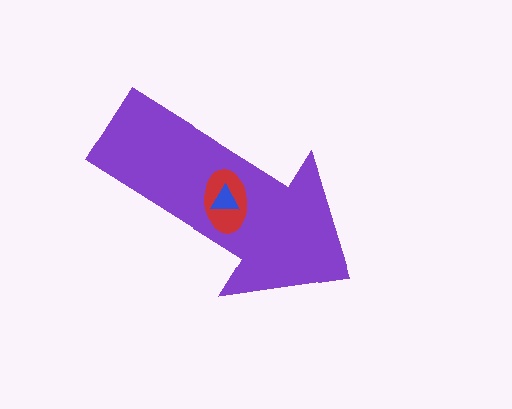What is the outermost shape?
The purple arrow.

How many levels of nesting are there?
3.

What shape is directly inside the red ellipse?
The blue triangle.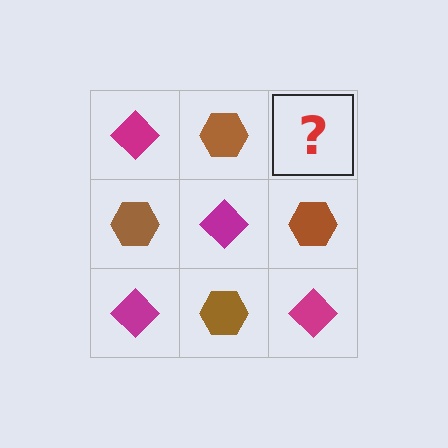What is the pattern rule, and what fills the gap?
The rule is that it alternates magenta diamond and brown hexagon in a checkerboard pattern. The gap should be filled with a magenta diamond.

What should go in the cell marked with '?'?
The missing cell should contain a magenta diamond.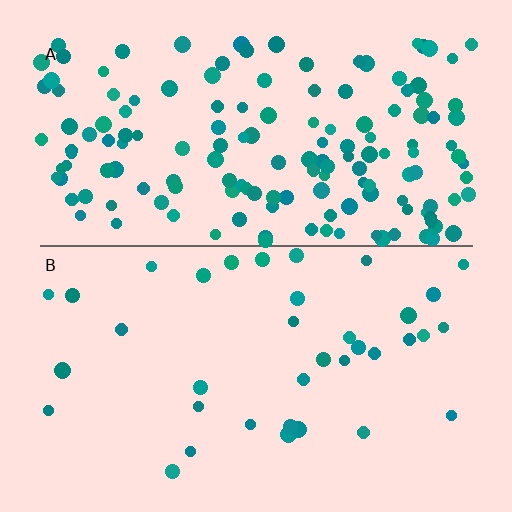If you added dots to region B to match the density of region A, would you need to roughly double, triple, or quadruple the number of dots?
Approximately quadruple.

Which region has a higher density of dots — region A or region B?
A (the top).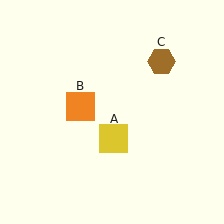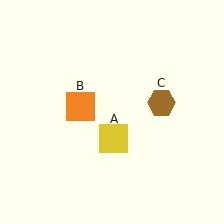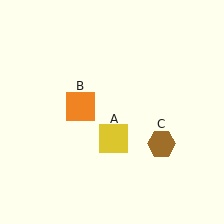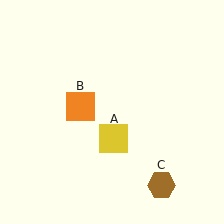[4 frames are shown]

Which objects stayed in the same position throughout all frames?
Yellow square (object A) and orange square (object B) remained stationary.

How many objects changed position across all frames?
1 object changed position: brown hexagon (object C).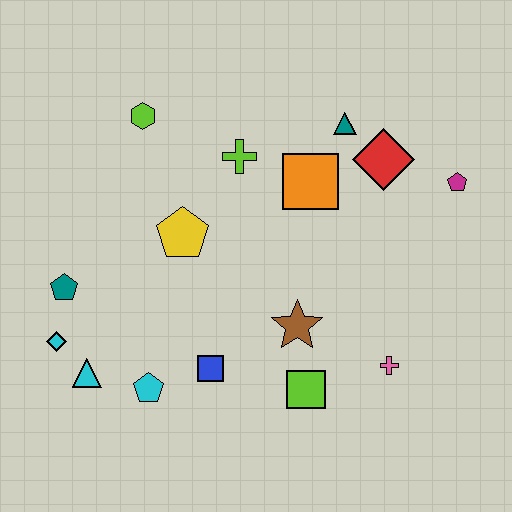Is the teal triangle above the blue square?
Yes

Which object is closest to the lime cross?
The orange square is closest to the lime cross.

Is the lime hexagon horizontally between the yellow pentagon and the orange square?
No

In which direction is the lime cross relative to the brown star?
The lime cross is above the brown star.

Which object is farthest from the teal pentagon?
The magenta pentagon is farthest from the teal pentagon.